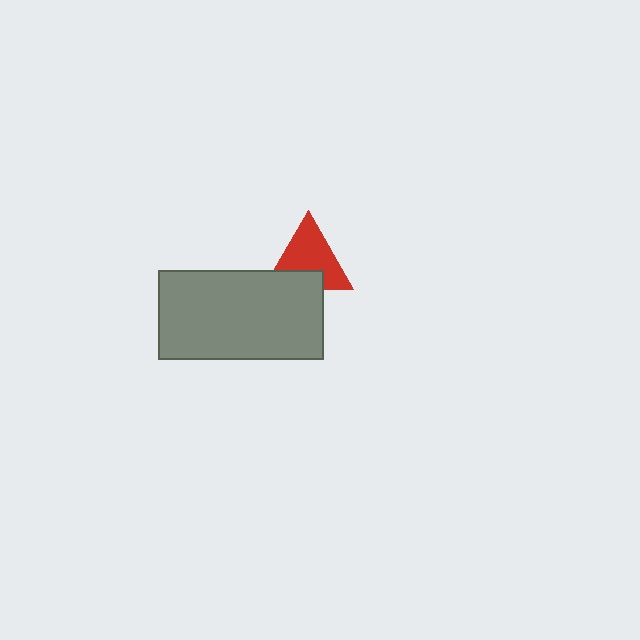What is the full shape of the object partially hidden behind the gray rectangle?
The partially hidden object is a red triangle.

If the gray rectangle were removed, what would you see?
You would see the complete red triangle.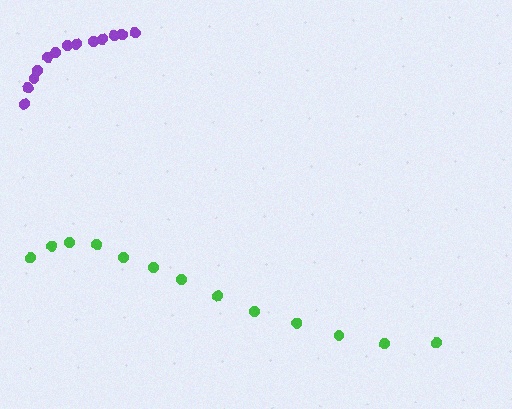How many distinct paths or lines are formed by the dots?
There are 2 distinct paths.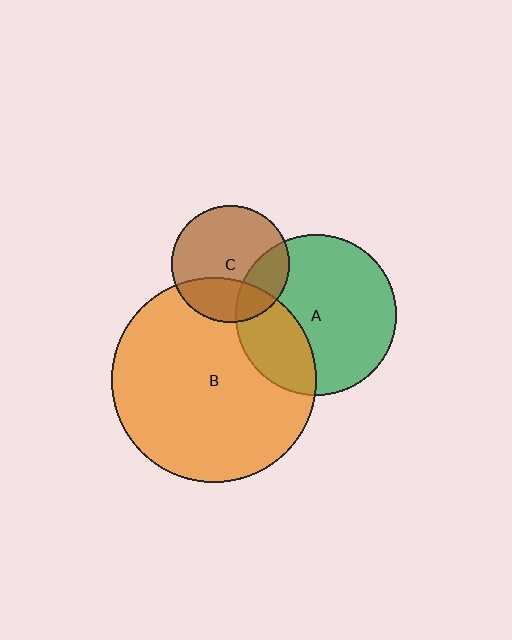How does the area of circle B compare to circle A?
Approximately 1.6 times.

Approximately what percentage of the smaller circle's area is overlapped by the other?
Approximately 30%.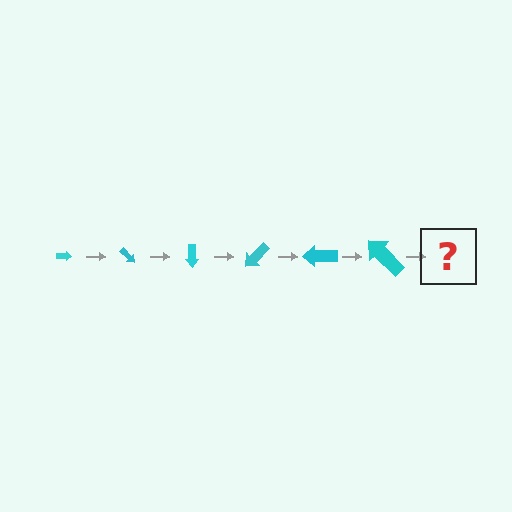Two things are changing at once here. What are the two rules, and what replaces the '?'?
The two rules are that the arrow grows larger each step and it rotates 45 degrees each step. The '?' should be an arrow, larger than the previous one and rotated 270 degrees from the start.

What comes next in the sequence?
The next element should be an arrow, larger than the previous one and rotated 270 degrees from the start.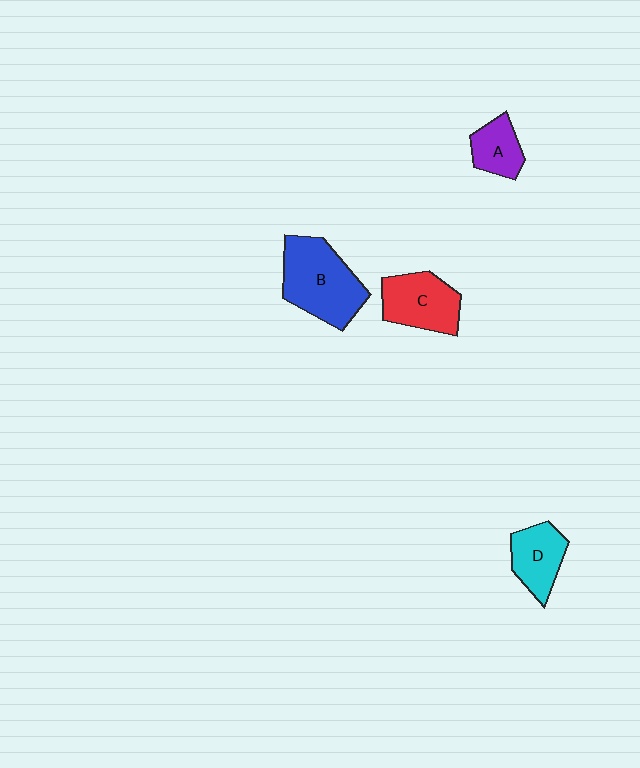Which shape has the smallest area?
Shape A (purple).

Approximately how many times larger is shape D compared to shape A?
Approximately 1.3 times.